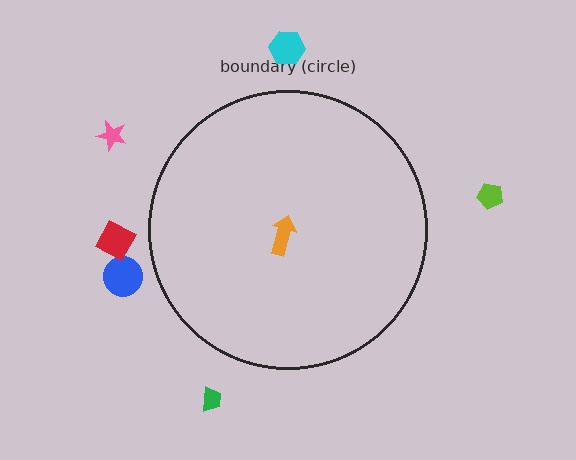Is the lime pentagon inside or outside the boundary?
Outside.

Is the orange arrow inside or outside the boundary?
Inside.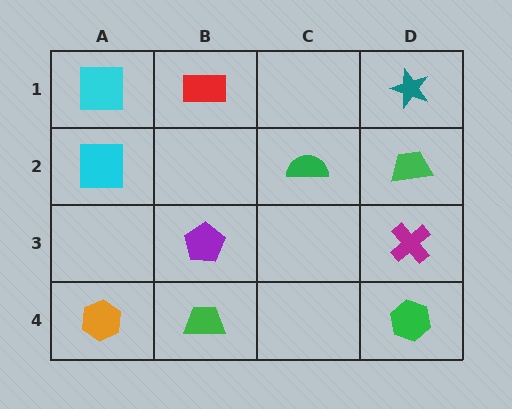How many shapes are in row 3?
2 shapes.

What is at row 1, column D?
A teal star.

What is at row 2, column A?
A cyan square.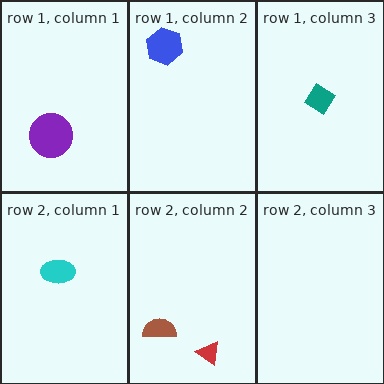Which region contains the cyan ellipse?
The row 2, column 1 region.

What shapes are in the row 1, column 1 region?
The purple circle.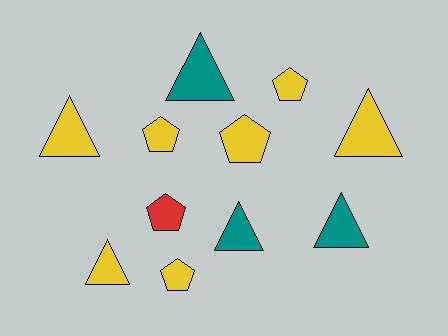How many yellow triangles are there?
There are 3 yellow triangles.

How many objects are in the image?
There are 11 objects.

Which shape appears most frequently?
Triangle, with 6 objects.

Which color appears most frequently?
Yellow, with 7 objects.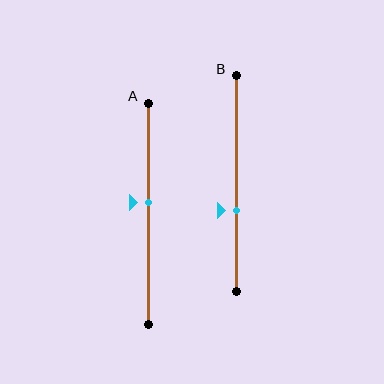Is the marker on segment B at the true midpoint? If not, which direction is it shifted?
No, the marker on segment B is shifted downward by about 12% of the segment length.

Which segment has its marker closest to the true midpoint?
Segment A has its marker closest to the true midpoint.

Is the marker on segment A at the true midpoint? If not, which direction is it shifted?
No, the marker on segment A is shifted upward by about 5% of the segment length.